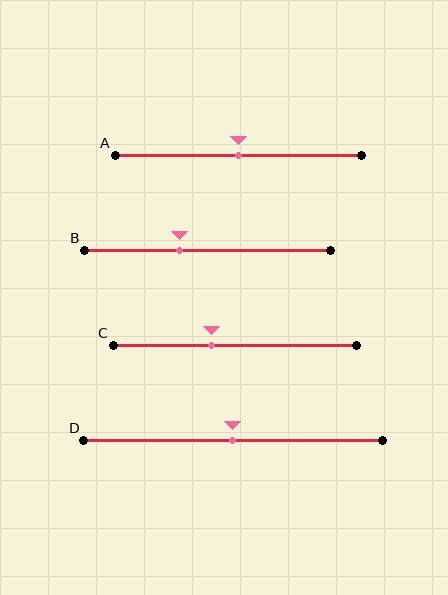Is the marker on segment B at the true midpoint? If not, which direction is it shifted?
No, the marker on segment B is shifted to the left by about 11% of the segment length.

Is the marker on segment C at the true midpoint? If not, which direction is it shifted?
No, the marker on segment C is shifted to the left by about 10% of the segment length.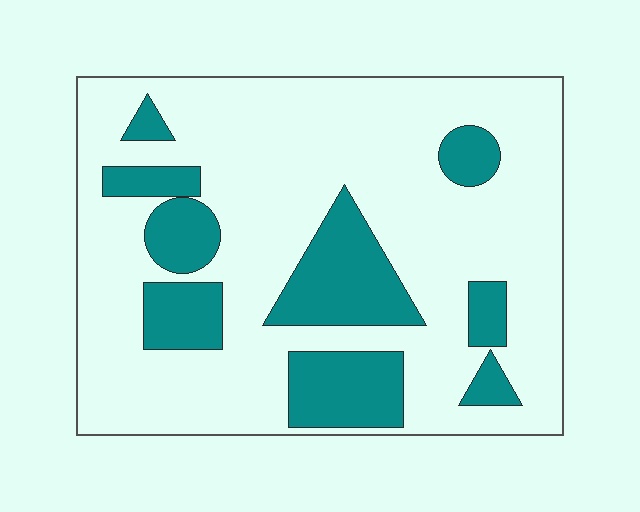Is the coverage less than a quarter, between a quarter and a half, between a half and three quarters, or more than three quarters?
Less than a quarter.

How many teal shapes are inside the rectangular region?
9.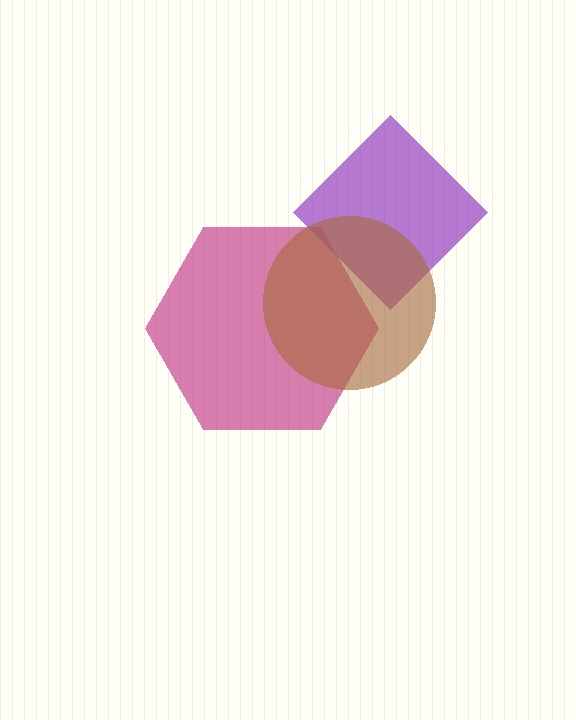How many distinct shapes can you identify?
There are 3 distinct shapes: a magenta hexagon, a purple diamond, a brown circle.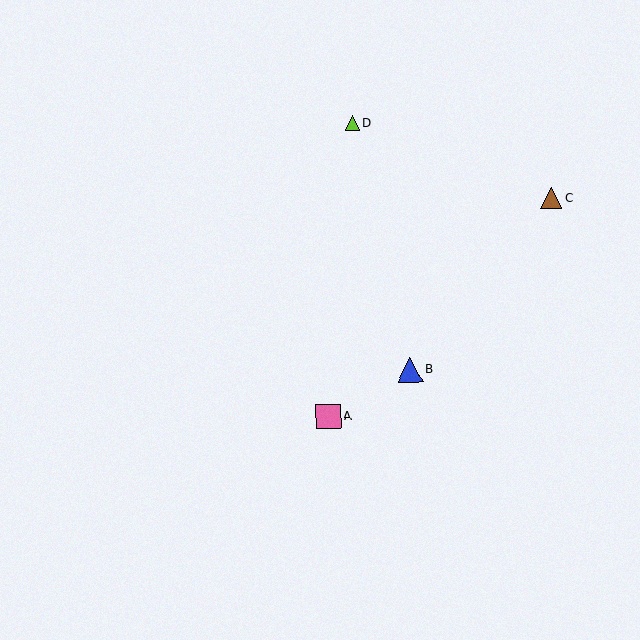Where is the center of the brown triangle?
The center of the brown triangle is at (551, 198).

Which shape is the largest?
The blue triangle (labeled B) is the largest.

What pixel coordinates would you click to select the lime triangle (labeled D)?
Click at (352, 123) to select the lime triangle D.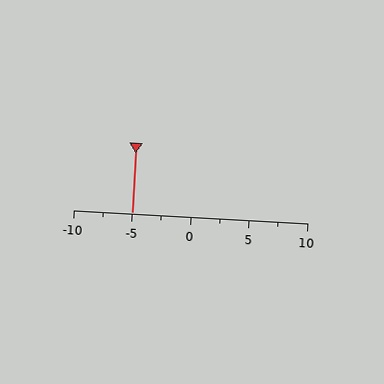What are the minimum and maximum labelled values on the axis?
The axis runs from -10 to 10.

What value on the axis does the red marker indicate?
The marker indicates approximately -5.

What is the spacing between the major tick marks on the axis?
The major ticks are spaced 5 apart.